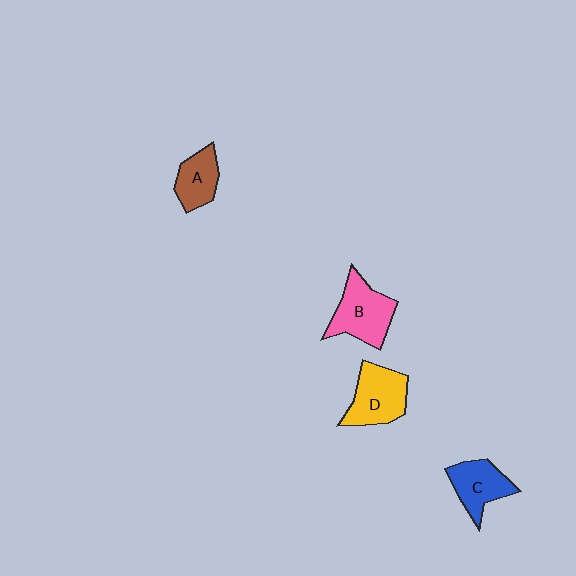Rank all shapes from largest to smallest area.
From largest to smallest: B (pink), D (yellow), C (blue), A (brown).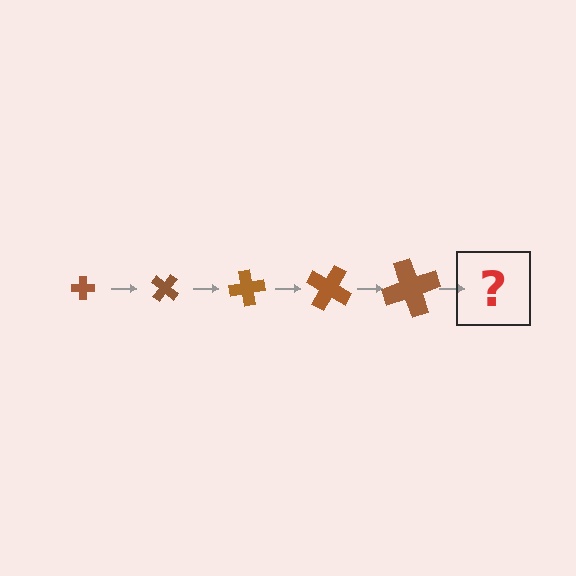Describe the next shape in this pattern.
It should be a cross, larger than the previous one and rotated 200 degrees from the start.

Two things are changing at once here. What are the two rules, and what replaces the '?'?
The two rules are that the cross grows larger each step and it rotates 40 degrees each step. The '?' should be a cross, larger than the previous one and rotated 200 degrees from the start.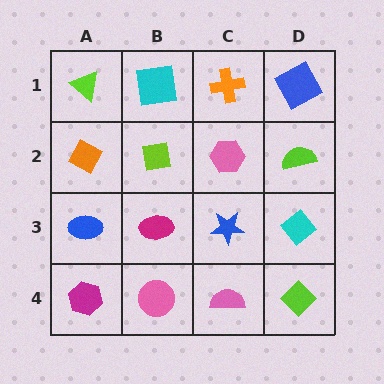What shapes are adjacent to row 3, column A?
An orange diamond (row 2, column A), a magenta hexagon (row 4, column A), a magenta ellipse (row 3, column B).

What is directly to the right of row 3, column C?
A cyan diamond.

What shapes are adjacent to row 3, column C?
A pink hexagon (row 2, column C), a pink semicircle (row 4, column C), a magenta ellipse (row 3, column B), a cyan diamond (row 3, column D).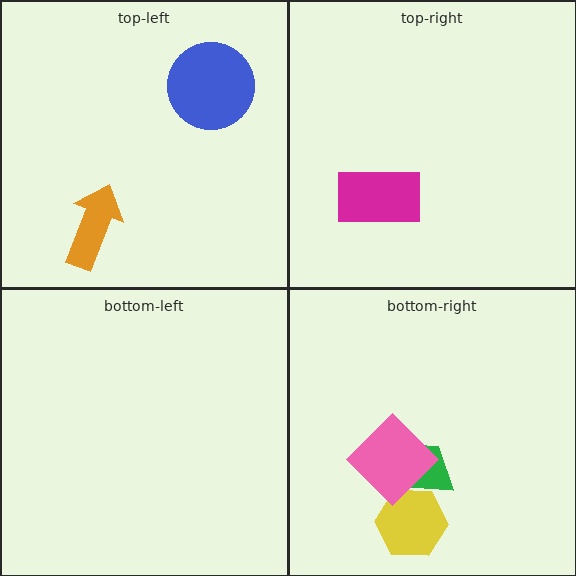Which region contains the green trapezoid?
The bottom-right region.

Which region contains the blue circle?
The top-left region.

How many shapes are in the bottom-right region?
3.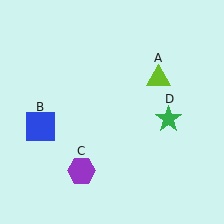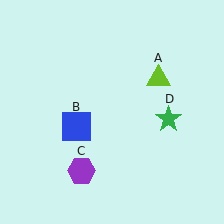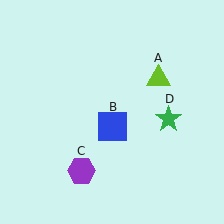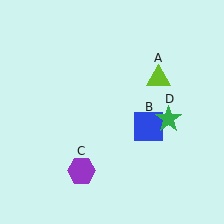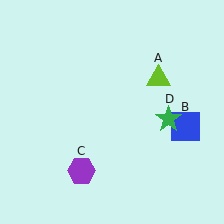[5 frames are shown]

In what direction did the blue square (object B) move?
The blue square (object B) moved right.